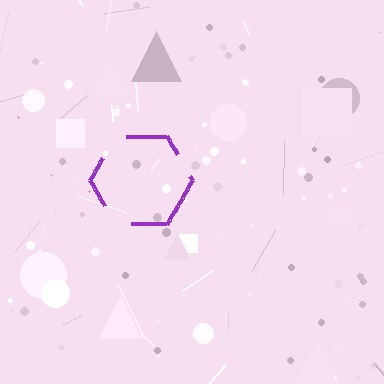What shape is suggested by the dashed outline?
The dashed outline suggests a hexagon.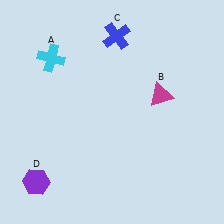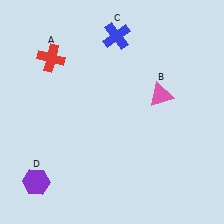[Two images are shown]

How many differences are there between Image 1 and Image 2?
There are 2 differences between the two images.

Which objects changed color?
A changed from cyan to red. B changed from magenta to pink.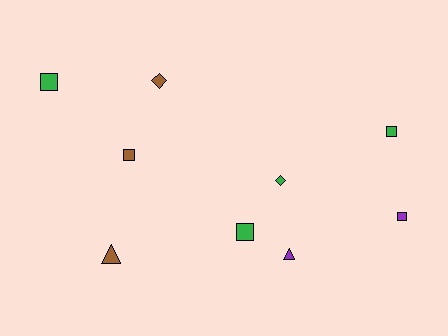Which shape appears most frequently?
Square, with 5 objects.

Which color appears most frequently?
Green, with 4 objects.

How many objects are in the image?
There are 9 objects.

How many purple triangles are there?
There is 1 purple triangle.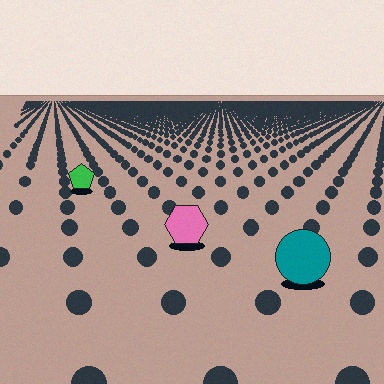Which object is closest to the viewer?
The teal circle is closest. The texture marks near it are larger and more spread out.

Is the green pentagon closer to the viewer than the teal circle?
No. The teal circle is closer — you can tell from the texture gradient: the ground texture is coarser near it.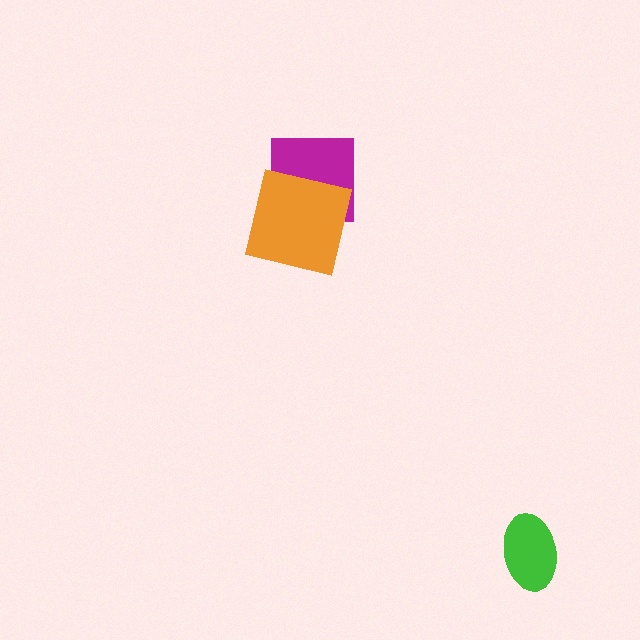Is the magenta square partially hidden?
Yes, it is partially covered by another shape.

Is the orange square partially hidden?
No, no other shape covers it.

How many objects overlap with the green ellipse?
0 objects overlap with the green ellipse.